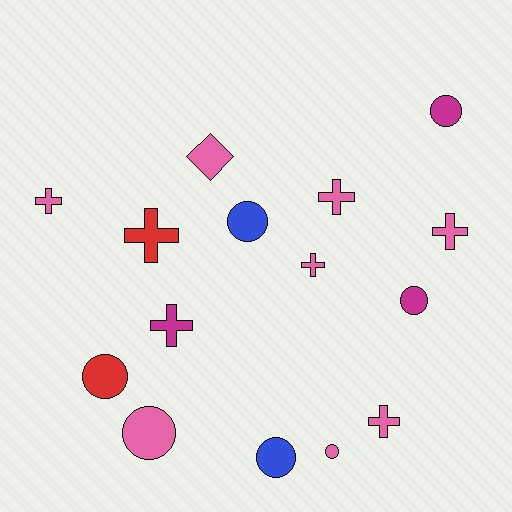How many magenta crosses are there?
There is 1 magenta cross.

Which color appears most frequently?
Pink, with 8 objects.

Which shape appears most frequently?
Cross, with 7 objects.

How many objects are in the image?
There are 15 objects.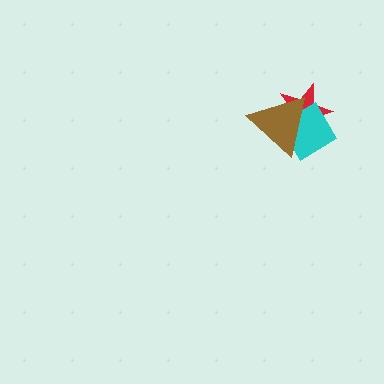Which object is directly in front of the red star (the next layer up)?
The cyan diamond is directly in front of the red star.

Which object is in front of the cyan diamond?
The brown triangle is in front of the cyan diamond.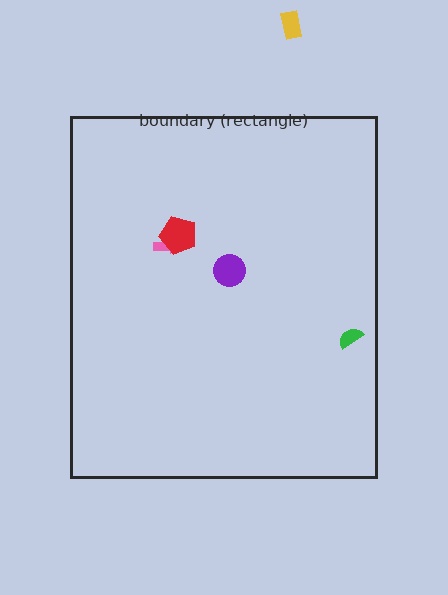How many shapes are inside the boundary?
4 inside, 1 outside.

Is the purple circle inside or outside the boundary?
Inside.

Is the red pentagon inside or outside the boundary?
Inside.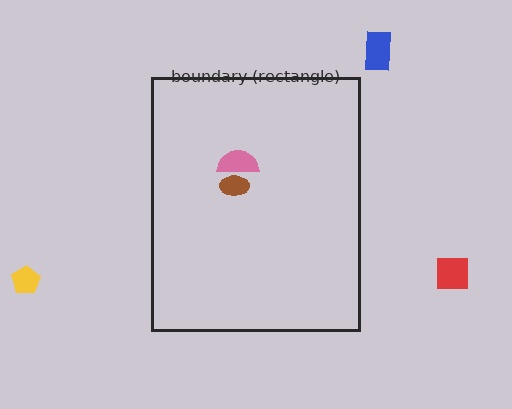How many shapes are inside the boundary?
2 inside, 3 outside.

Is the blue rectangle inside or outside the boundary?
Outside.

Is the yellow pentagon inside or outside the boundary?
Outside.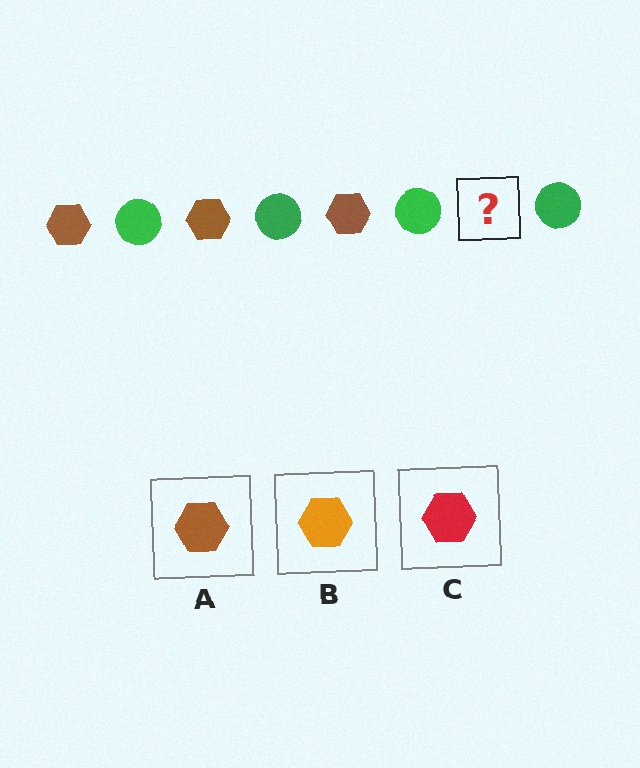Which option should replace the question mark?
Option A.